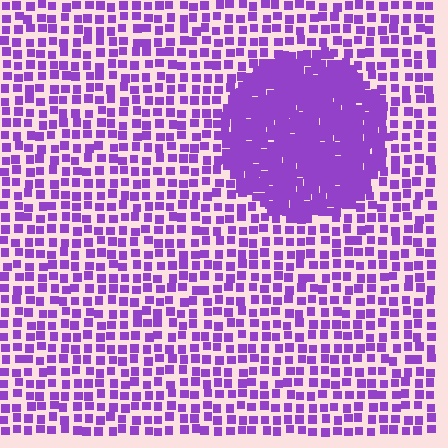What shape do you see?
I see a circle.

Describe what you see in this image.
The image contains small purple elements arranged at two different densities. A circle-shaped region is visible where the elements are more densely packed than the surrounding area.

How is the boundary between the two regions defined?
The boundary is defined by a change in element density (approximately 2.5x ratio). All elements are the same color, size, and shape.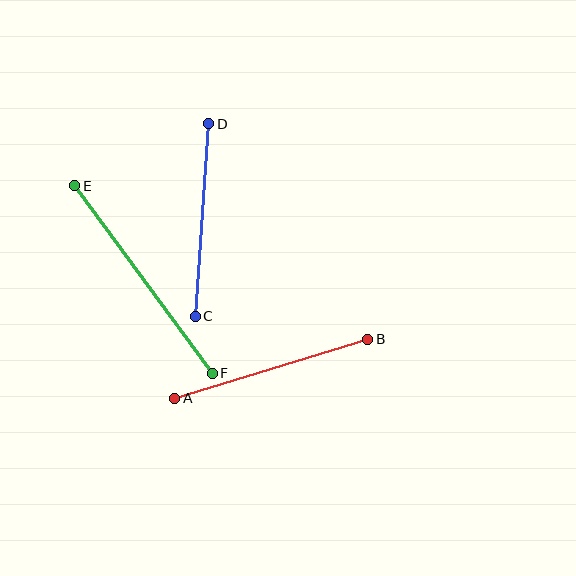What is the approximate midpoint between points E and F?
The midpoint is at approximately (143, 279) pixels.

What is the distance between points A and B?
The distance is approximately 202 pixels.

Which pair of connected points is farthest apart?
Points E and F are farthest apart.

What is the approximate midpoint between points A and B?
The midpoint is at approximately (271, 369) pixels.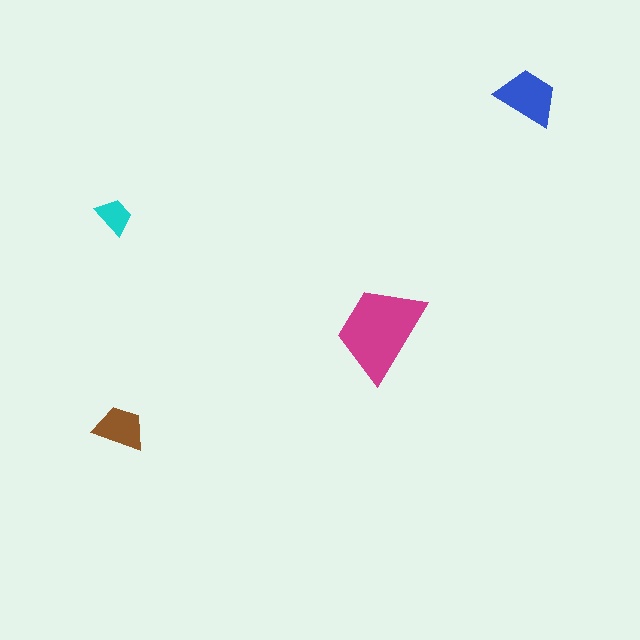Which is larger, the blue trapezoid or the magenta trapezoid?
The magenta one.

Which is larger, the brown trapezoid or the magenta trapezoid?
The magenta one.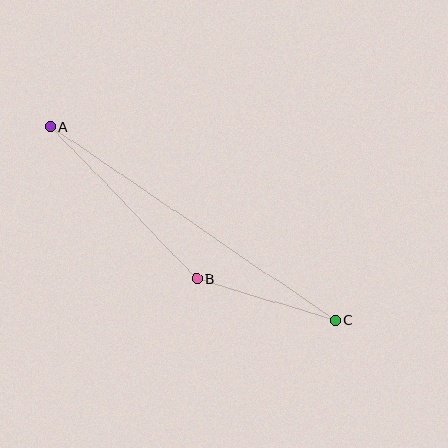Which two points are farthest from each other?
Points A and C are farthest from each other.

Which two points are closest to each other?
Points B and C are closest to each other.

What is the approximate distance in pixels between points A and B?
The distance between A and B is approximately 212 pixels.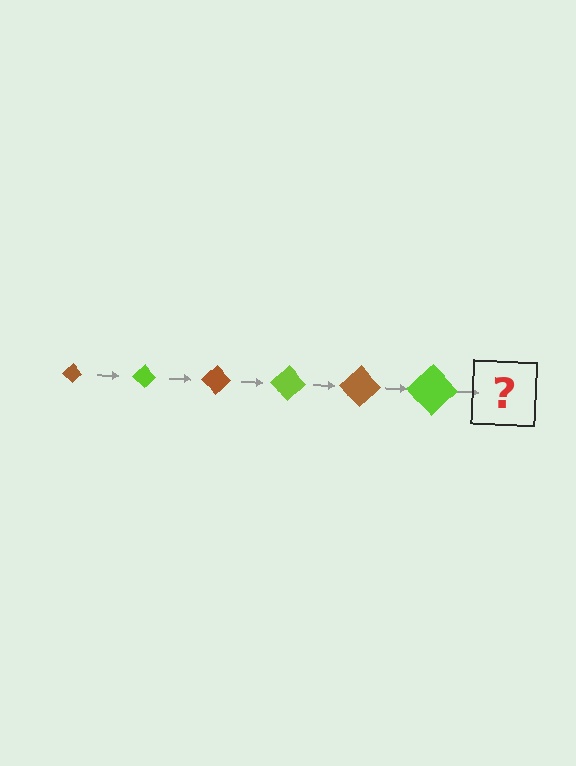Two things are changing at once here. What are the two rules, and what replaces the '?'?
The two rules are that the diamond grows larger each step and the color cycles through brown and lime. The '?' should be a brown diamond, larger than the previous one.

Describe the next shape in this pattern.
It should be a brown diamond, larger than the previous one.